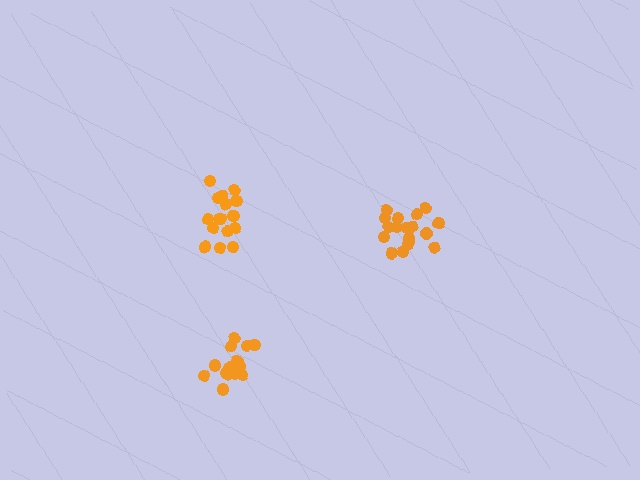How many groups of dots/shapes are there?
There are 3 groups.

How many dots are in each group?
Group 1: 18 dots, Group 2: 16 dots, Group 3: 15 dots (49 total).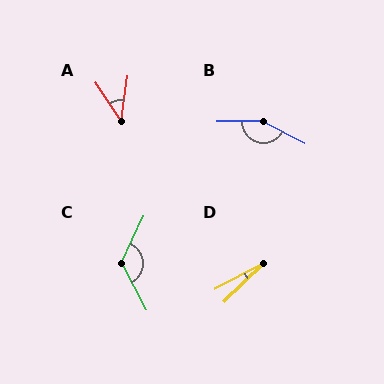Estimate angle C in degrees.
Approximately 126 degrees.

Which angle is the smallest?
D, at approximately 16 degrees.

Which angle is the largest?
B, at approximately 152 degrees.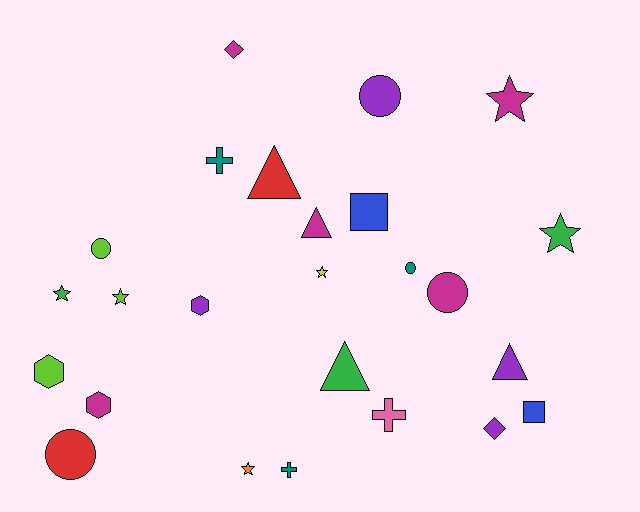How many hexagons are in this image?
There are 3 hexagons.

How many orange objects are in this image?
There is 1 orange object.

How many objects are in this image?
There are 25 objects.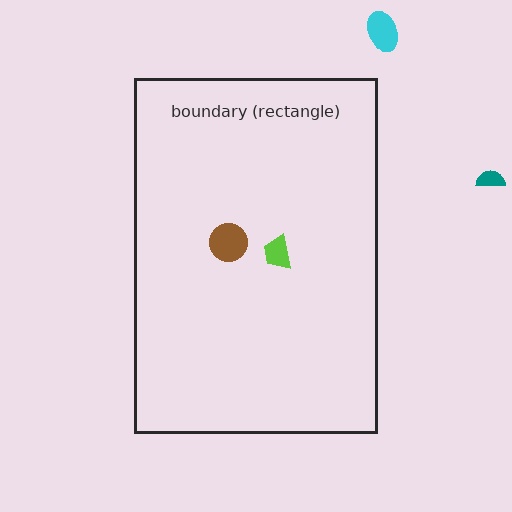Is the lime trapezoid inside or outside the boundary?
Inside.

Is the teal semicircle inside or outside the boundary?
Outside.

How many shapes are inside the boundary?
2 inside, 2 outside.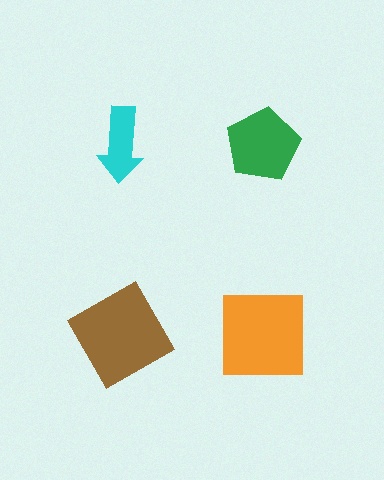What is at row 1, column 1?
A cyan arrow.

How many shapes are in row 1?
2 shapes.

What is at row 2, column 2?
An orange square.